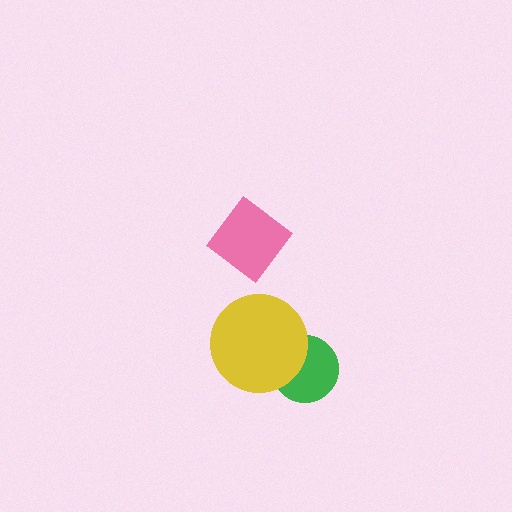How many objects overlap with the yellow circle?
1 object overlaps with the yellow circle.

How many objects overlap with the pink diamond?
0 objects overlap with the pink diamond.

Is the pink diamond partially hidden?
No, no other shape covers it.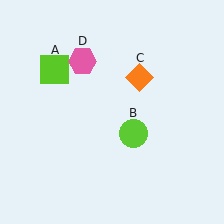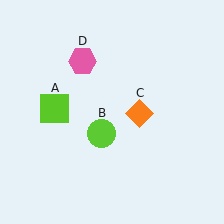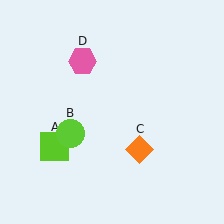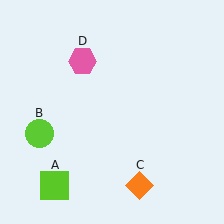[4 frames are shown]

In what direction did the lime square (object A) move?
The lime square (object A) moved down.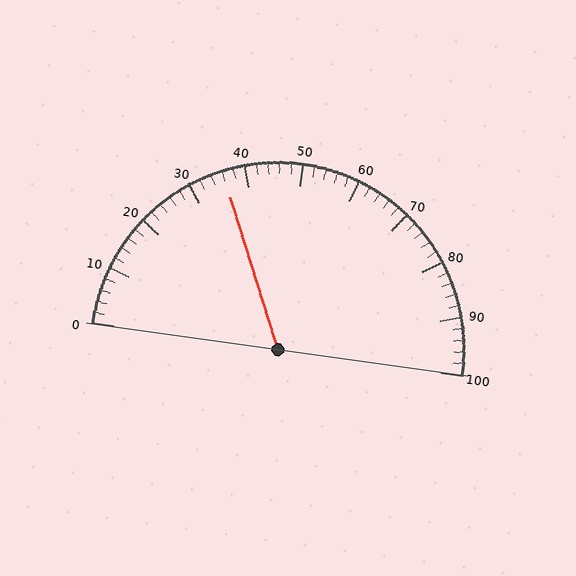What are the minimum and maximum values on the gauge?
The gauge ranges from 0 to 100.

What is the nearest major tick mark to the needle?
The nearest major tick mark is 40.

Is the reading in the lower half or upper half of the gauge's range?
The reading is in the lower half of the range (0 to 100).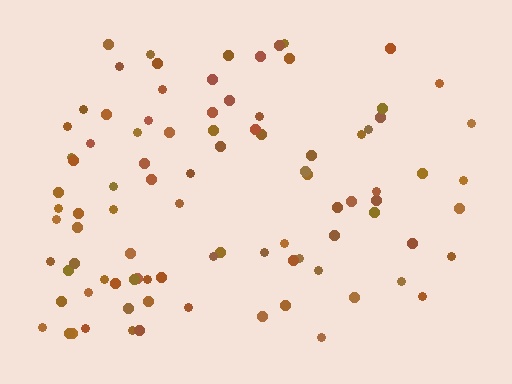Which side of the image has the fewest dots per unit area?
The right.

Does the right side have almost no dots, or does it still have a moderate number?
Still a moderate number, just noticeably fewer than the left.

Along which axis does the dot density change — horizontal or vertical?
Horizontal.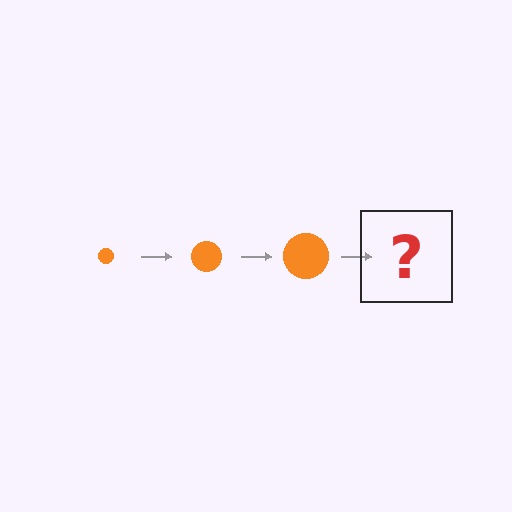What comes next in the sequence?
The next element should be an orange circle, larger than the previous one.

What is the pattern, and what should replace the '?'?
The pattern is that the circle gets progressively larger each step. The '?' should be an orange circle, larger than the previous one.